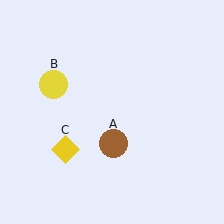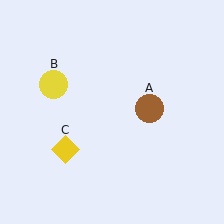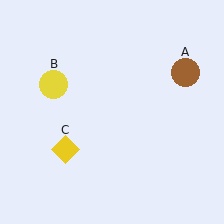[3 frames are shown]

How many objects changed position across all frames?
1 object changed position: brown circle (object A).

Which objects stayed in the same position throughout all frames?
Yellow circle (object B) and yellow diamond (object C) remained stationary.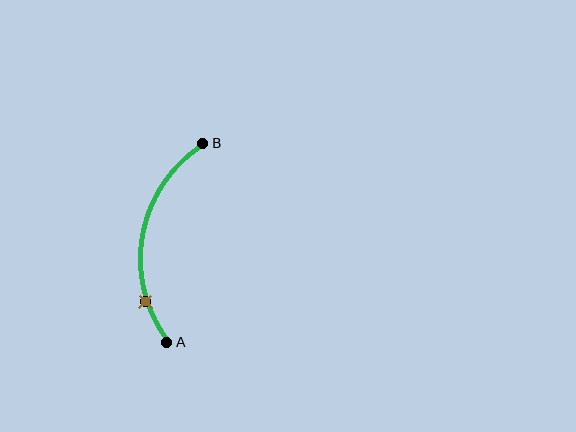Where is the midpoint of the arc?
The arc midpoint is the point on the curve farthest from the straight line joining A and B. It sits to the left of that line.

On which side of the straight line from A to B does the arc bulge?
The arc bulges to the left of the straight line connecting A and B.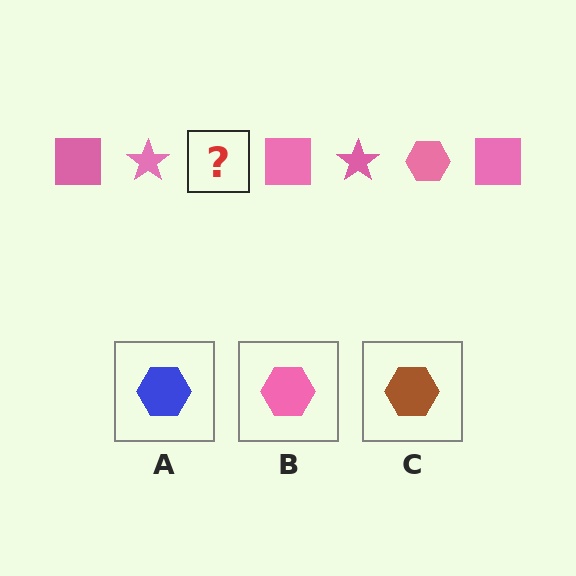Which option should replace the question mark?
Option B.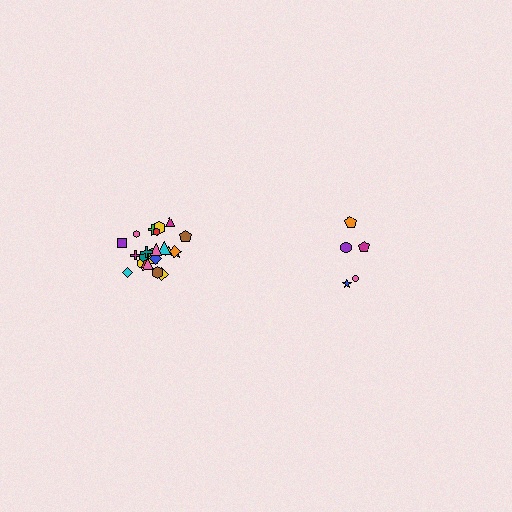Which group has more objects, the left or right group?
The left group.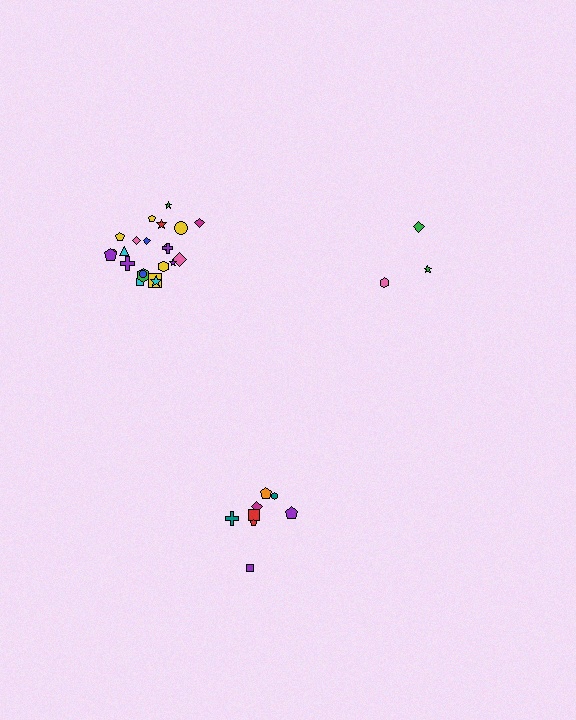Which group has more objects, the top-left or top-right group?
The top-left group.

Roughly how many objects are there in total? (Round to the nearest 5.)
Roughly 35 objects in total.